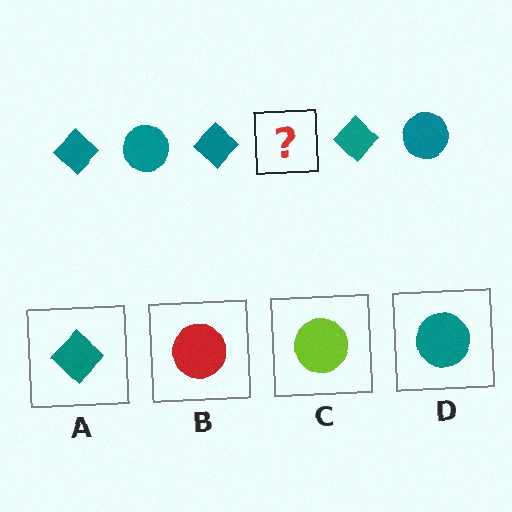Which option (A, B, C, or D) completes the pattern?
D.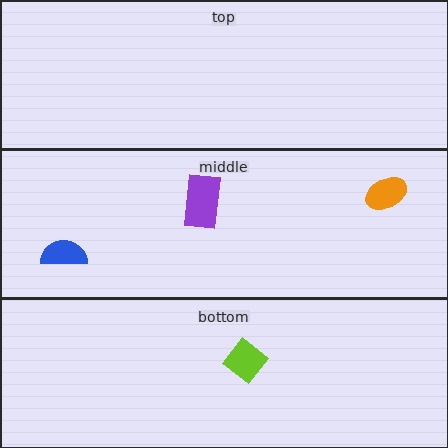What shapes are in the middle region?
The blue semicircle, the purple rectangle, the orange ellipse.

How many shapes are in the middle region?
3.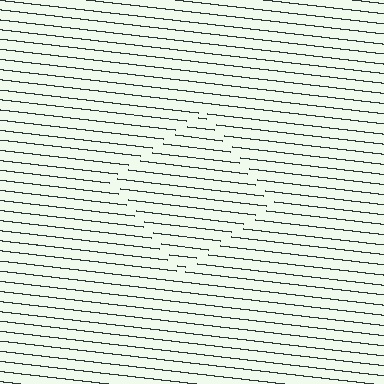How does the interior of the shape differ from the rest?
The interior of the shape contains the same grating, shifted by half a period — the contour is defined by the phase discontinuity where line-ends from the inner and outer gratings abut.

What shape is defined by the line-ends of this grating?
An illusory square. The interior of the shape contains the same grating, shifted by half a period — the contour is defined by the phase discontinuity where line-ends from the inner and outer gratings abut.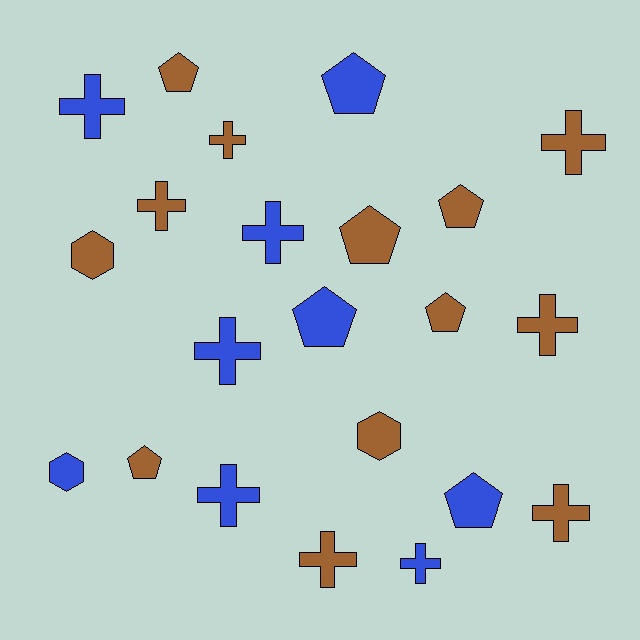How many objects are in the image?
There are 22 objects.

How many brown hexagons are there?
There are 2 brown hexagons.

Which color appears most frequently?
Brown, with 13 objects.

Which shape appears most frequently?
Cross, with 11 objects.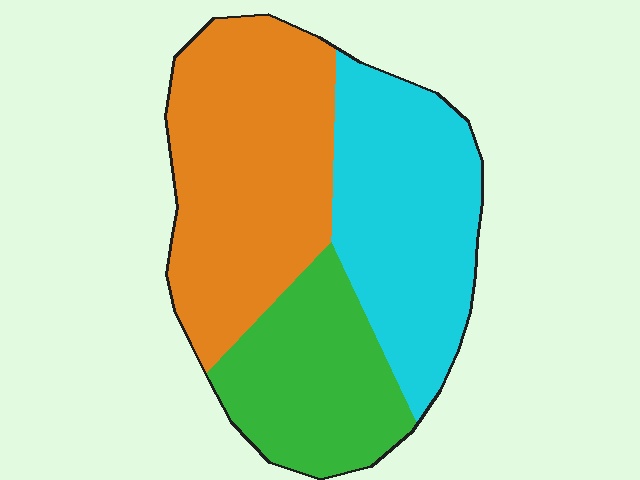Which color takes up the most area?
Orange, at roughly 40%.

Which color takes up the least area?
Green, at roughly 25%.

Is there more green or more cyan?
Cyan.